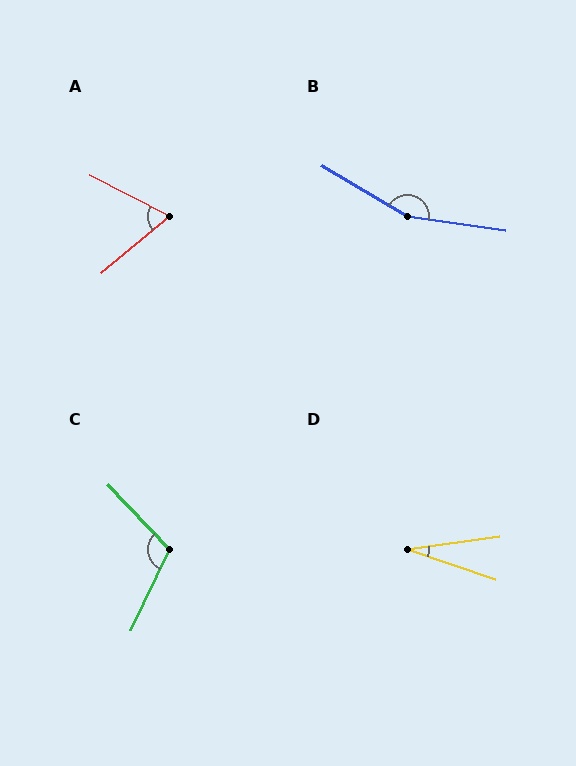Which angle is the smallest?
D, at approximately 27 degrees.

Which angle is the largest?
B, at approximately 157 degrees.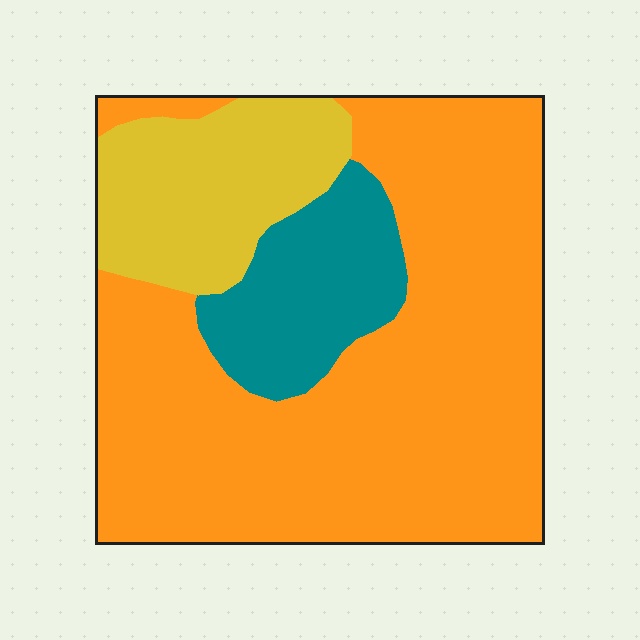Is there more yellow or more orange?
Orange.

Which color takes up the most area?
Orange, at roughly 65%.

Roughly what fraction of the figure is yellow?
Yellow covers around 20% of the figure.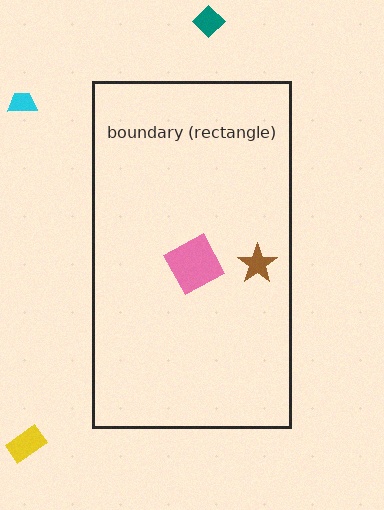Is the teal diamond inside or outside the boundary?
Outside.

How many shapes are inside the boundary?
3 inside, 3 outside.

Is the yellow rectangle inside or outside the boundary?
Outside.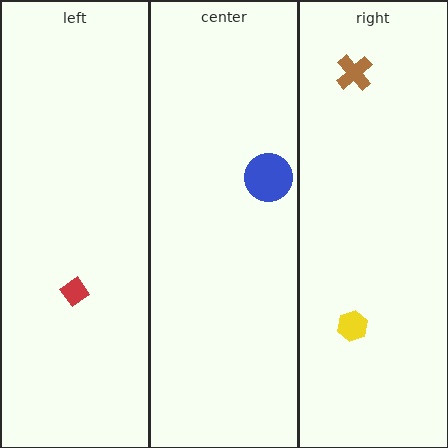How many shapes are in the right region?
2.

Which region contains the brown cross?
The right region.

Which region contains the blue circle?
The center region.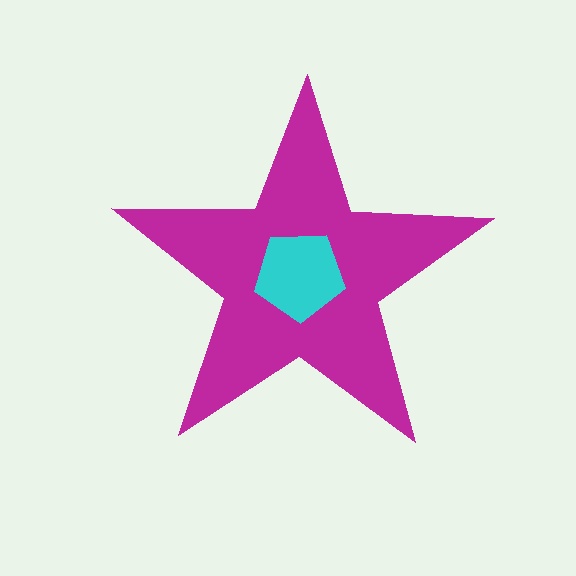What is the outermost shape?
The magenta star.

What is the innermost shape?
The cyan pentagon.